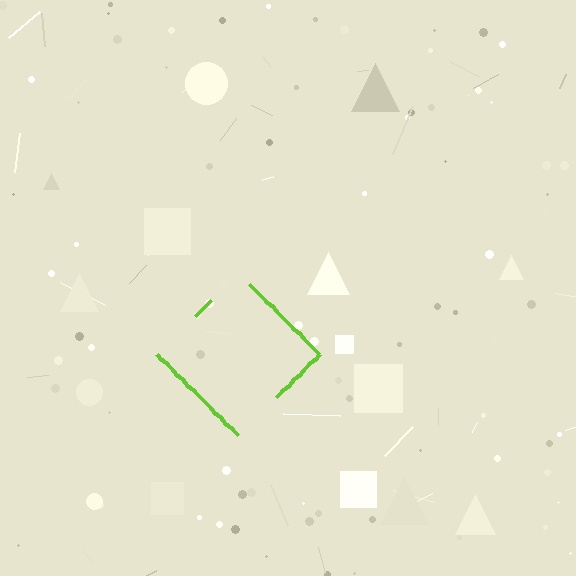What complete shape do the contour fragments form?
The contour fragments form a diamond.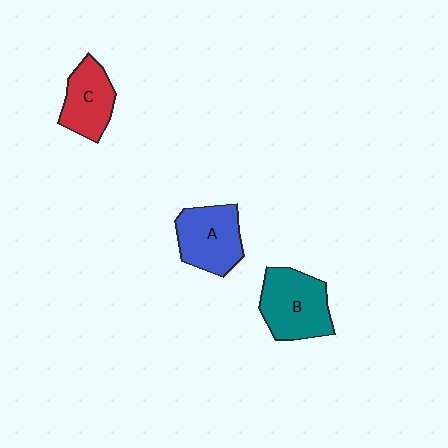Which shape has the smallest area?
Shape C (red).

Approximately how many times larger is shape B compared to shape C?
Approximately 1.3 times.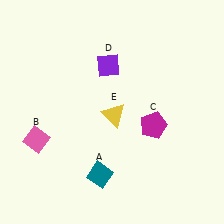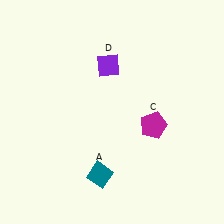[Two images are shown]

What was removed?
The yellow triangle (E), the pink diamond (B) were removed in Image 2.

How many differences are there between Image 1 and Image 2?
There are 2 differences between the two images.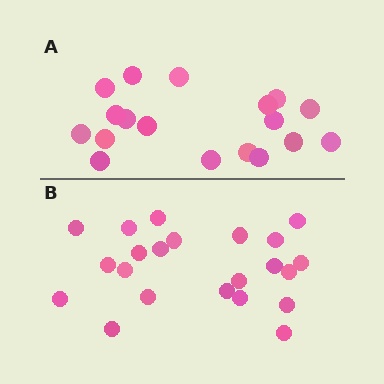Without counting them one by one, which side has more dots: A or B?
Region B (the bottom region) has more dots.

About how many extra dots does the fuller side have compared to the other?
Region B has about 4 more dots than region A.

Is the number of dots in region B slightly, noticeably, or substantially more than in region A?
Region B has only slightly more — the two regions are fairly close. The ratio is roughly 1.2 to 1.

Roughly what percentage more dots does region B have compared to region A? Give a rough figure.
About 20% more.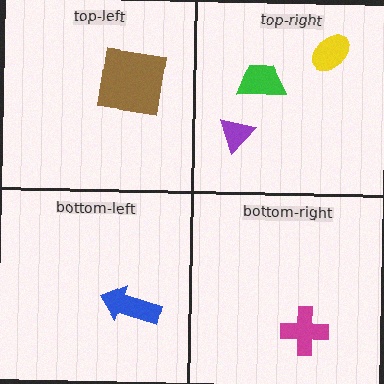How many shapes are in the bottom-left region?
1.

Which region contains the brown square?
The top-left region.